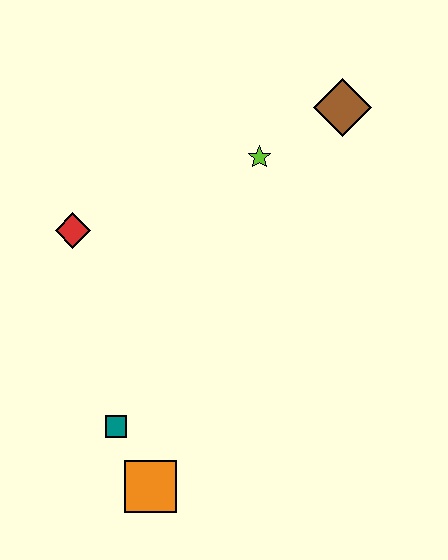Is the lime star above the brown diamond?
No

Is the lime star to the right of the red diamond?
Yes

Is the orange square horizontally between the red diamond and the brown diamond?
Yes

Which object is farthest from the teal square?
The brown diamond is farthest from the teal square.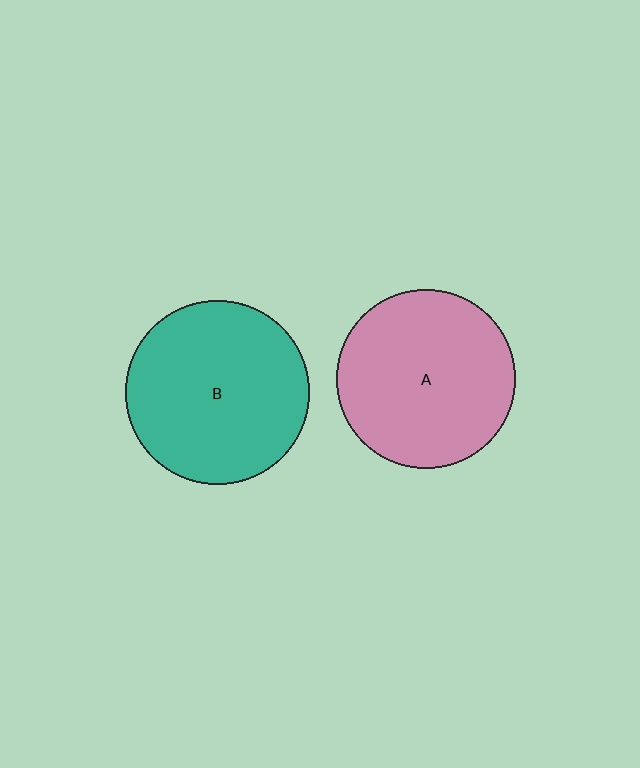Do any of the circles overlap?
No, none of the circles overlap.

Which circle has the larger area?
Circle B (teal).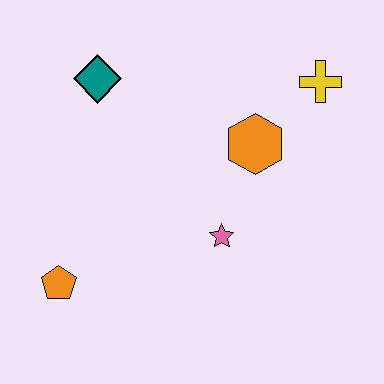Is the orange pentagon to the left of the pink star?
Yes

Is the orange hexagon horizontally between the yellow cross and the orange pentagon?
Yes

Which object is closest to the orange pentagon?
The pink star is closest to the orange pentagon.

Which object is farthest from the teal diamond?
The yellow cross is farthest from the teal diamond.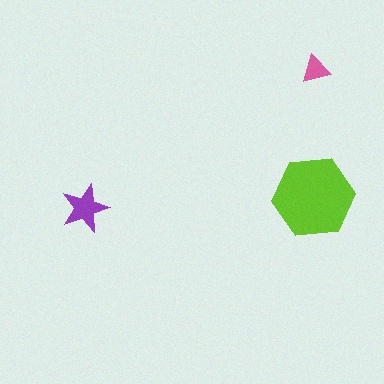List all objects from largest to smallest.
The lime hexagon, the purple star, the pink triangle.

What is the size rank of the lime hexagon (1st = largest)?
1st.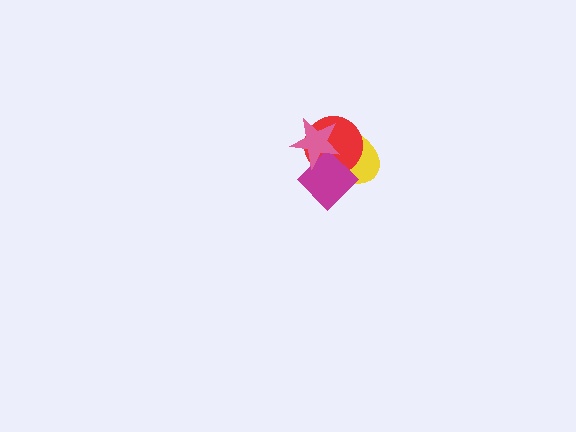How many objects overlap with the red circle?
3 objects overlap with the red circle.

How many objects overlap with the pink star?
3 objects overlap with the pink star.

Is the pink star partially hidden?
No, no other shape covers it.